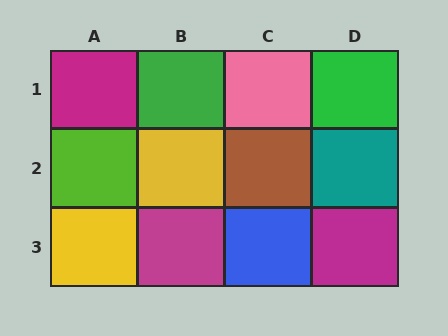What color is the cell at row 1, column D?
Green.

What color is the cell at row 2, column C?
Brown.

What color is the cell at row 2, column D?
Teal.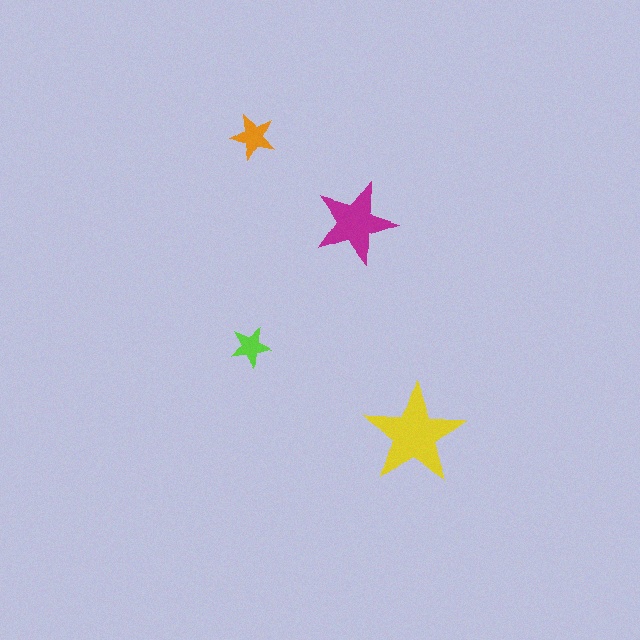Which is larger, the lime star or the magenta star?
The magenta one.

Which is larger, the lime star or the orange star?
The orange one.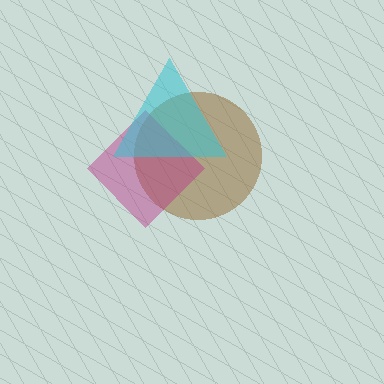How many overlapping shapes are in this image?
There are 3 overlapping shapes in the image.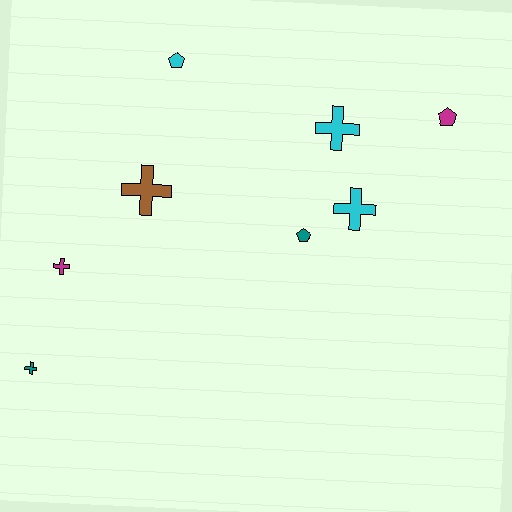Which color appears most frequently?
Cyan, with 3 objects.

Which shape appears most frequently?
Cross, with 5 objects.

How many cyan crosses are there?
There are 2 cyan crosses.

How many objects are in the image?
There are 8 objects.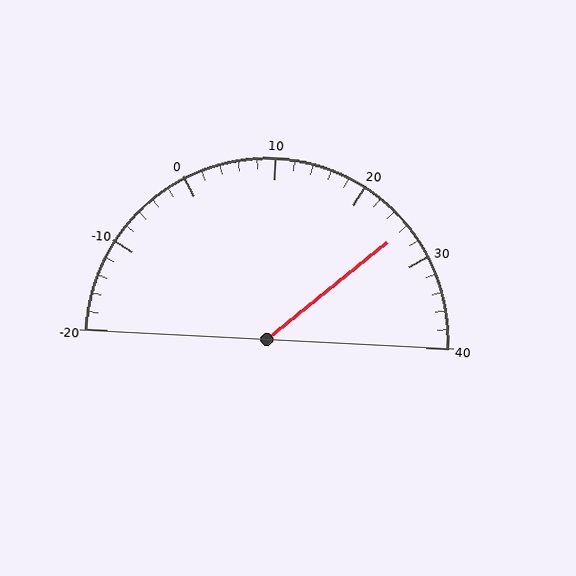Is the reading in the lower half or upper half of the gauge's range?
The reading is in the upper half of the range (-20 to 40).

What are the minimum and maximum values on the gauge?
The gauge ranges from -20 to 40.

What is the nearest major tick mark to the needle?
The nearest major tick mark is 30.